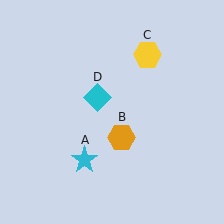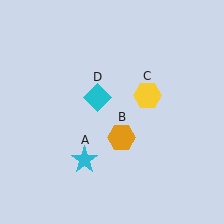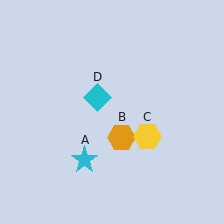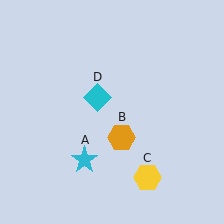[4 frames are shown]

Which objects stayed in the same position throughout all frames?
Cyan star (object A) and orange hexagon (object B) and cyan diamond (object D) remained stationary.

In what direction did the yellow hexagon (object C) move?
The yellow hexagon (object C) moved down.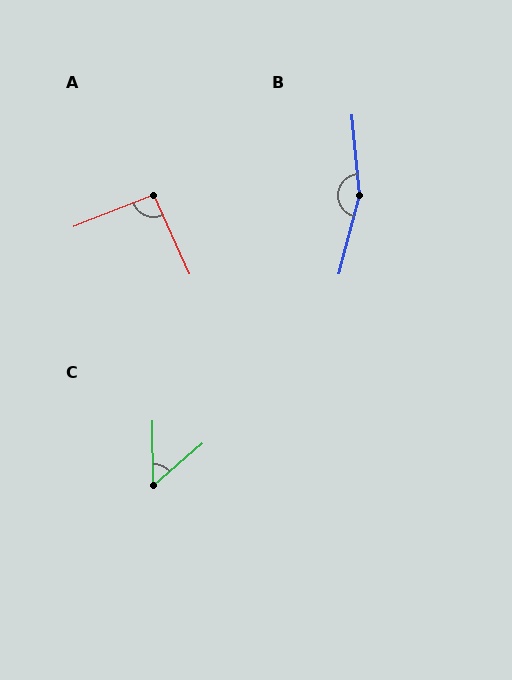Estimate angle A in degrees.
Approximately 93 degrees.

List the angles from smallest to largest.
C (50°), A (93°), B (160°).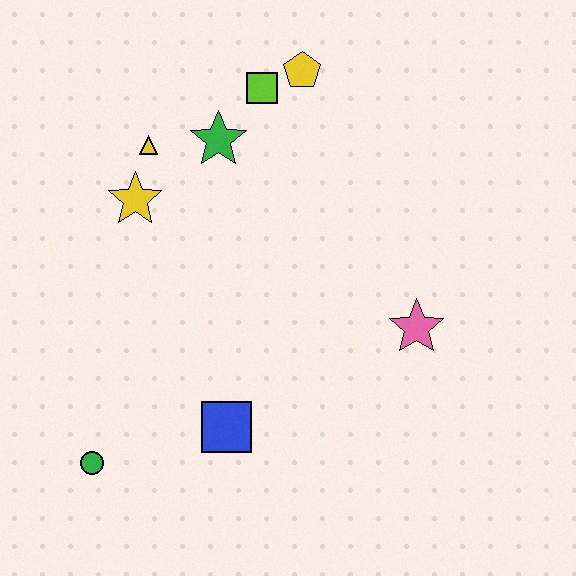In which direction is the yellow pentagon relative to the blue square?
The yellow pentagon is above the blue square.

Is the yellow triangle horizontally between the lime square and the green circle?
Yes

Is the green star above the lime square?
No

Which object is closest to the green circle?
The blue square is closest to the green circle.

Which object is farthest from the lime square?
The green circle is farthest from the lime square.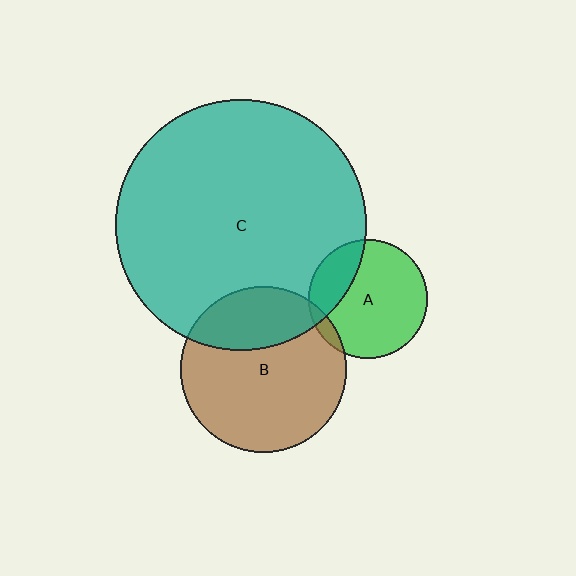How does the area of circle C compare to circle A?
Approximately 4.4 times.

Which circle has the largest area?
Circle C (teal).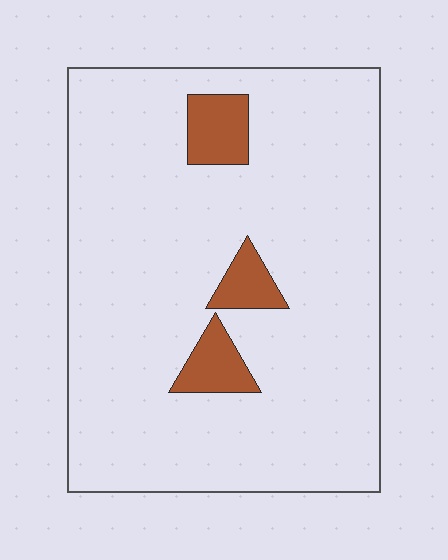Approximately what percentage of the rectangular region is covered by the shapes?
Approximately 10%.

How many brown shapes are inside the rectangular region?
3.